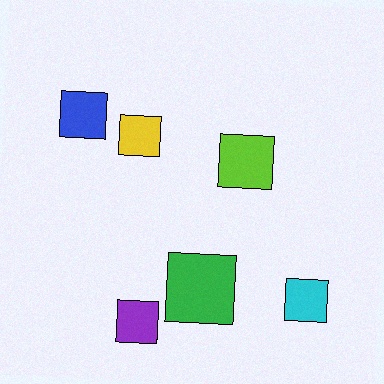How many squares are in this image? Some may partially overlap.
There are 6 squares.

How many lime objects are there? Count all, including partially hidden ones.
There is 1 lime object.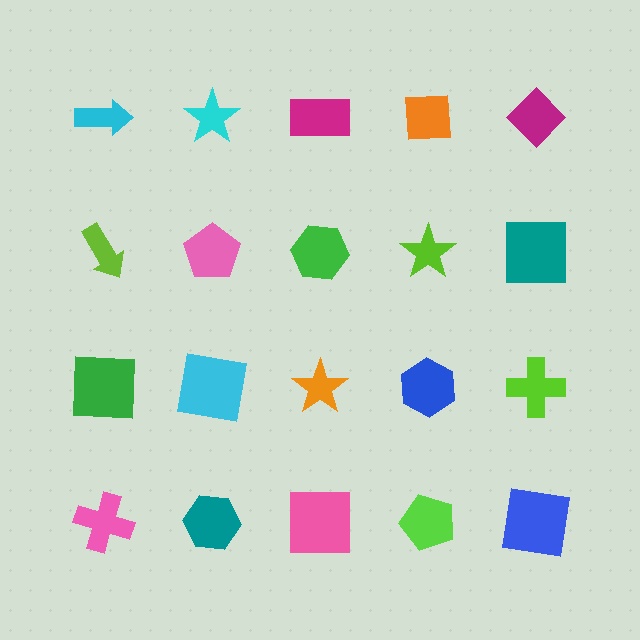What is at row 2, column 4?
A lime star.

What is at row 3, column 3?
An orange star.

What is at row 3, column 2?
A cyan square.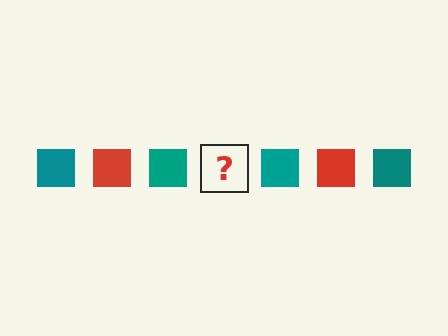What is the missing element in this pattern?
The missing element is a red square.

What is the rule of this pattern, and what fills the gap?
The rule is that the pattern cycles through teal, red squares. The gap should be filled with a red square.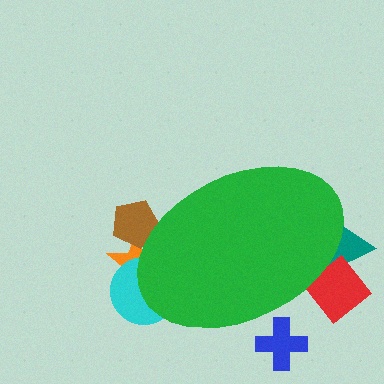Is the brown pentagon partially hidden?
Yes, the brown pentagon is partially hidden behind the green ellipse.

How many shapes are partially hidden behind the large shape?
6 shapes are partially hidden.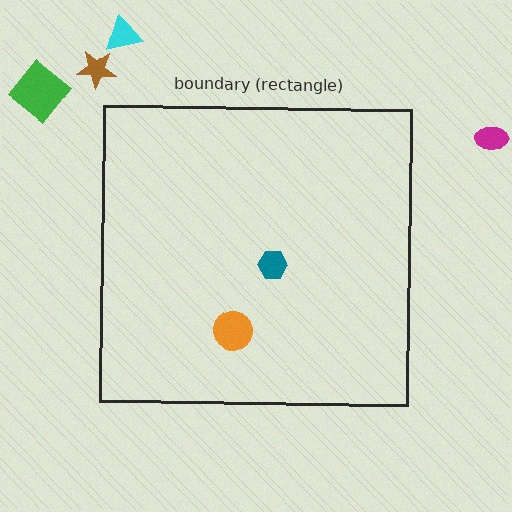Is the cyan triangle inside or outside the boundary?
Outside.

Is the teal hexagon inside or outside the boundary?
Inside.